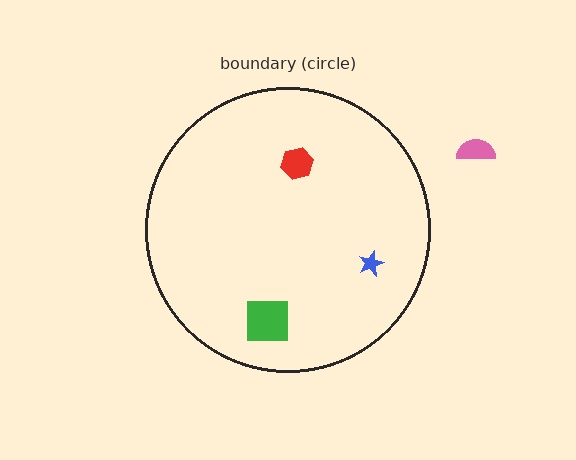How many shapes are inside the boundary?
3 inside, 1 outside.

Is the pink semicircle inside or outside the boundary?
Outside.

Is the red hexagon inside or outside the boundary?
Inside.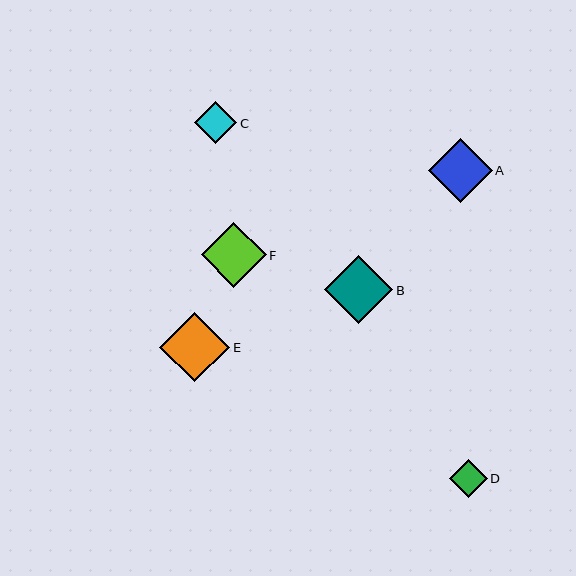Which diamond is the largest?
Diamond E is the largest with a size of approximately 70 pixels.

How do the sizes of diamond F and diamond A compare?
Diamond F and diamond A are approximately the same size.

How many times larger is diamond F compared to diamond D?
Diamond F is approximately 1.7 times the size of diamond D.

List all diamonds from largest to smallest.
From largest to smallest: E, B, F, A, C, D.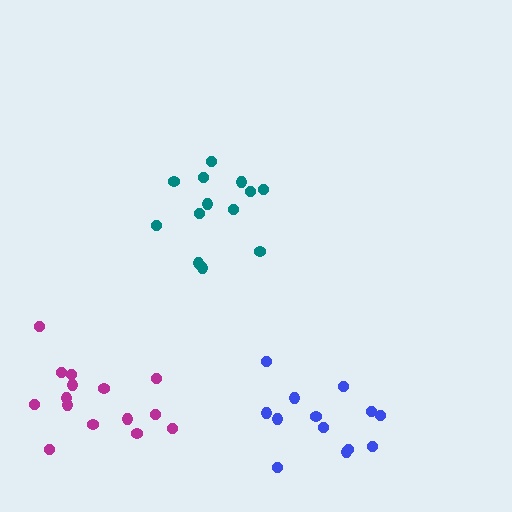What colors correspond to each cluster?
The clusters are colored: magenta, teal, blue.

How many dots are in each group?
Group 1: 15 dots, Group 2: 13 dots, Group 3: 13 dots (41 total).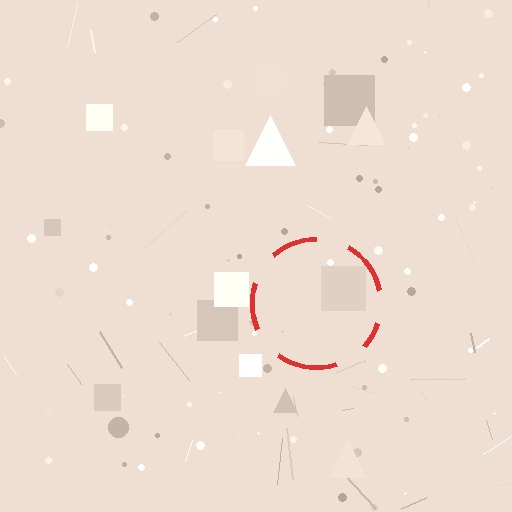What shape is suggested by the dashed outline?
The dashed outline suggests a circle.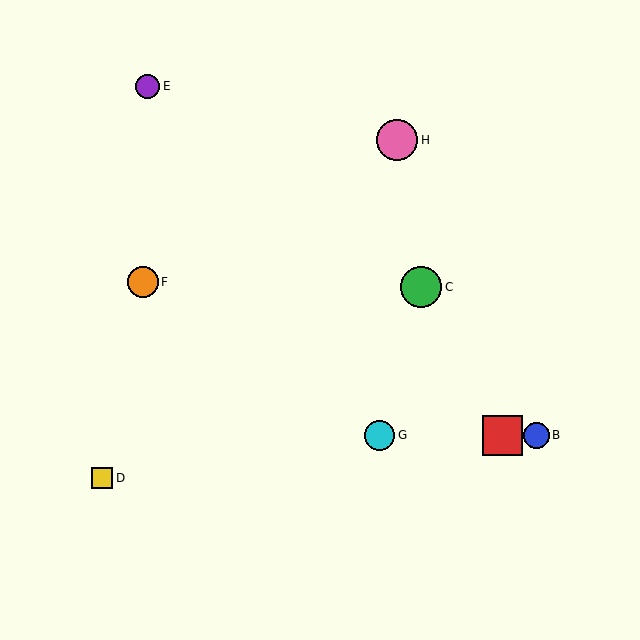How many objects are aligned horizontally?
3 objects (A, B, G) are aligned horizontally.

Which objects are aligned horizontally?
Objects A, B, G are aligned horizontally.